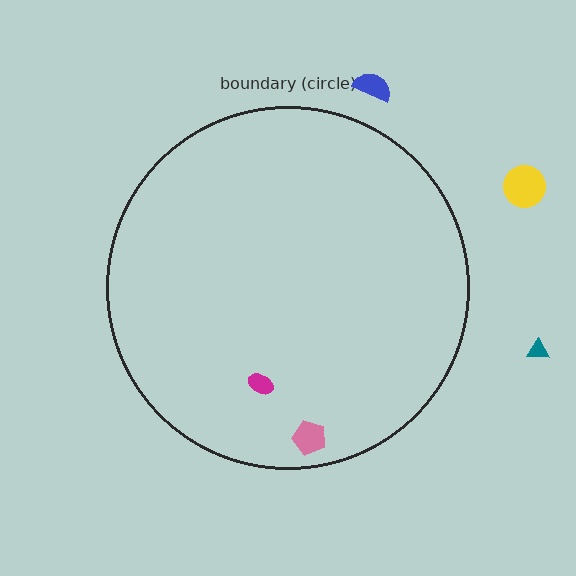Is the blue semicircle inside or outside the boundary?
Outside.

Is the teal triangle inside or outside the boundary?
Outside.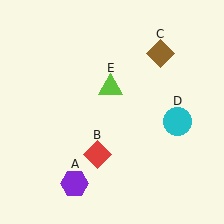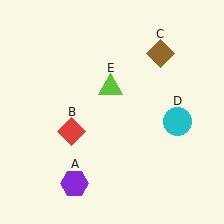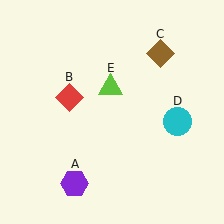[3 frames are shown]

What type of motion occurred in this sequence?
The red diamond (object B) rotated clockwise around the center of the scene.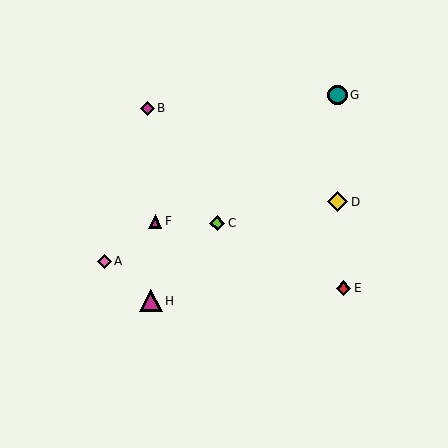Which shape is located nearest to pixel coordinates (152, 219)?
The magenta triangle (labeled F) at (155, 221) is nearest to that location.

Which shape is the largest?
The magenta triangle (labeled H) is the largest.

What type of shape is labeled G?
Shape G is a teal circle.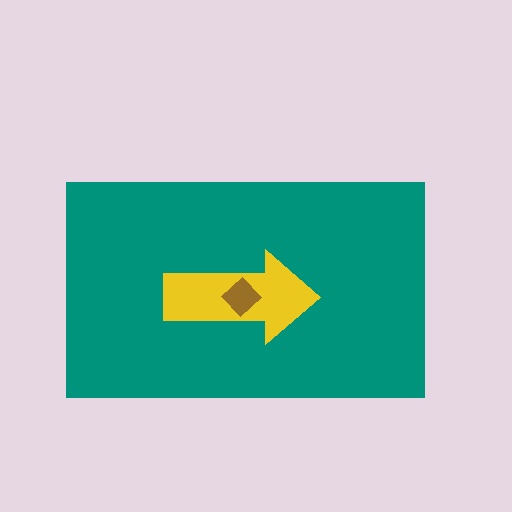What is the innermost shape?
The brown diamond.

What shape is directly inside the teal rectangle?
The yellow arrow.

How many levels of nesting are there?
3.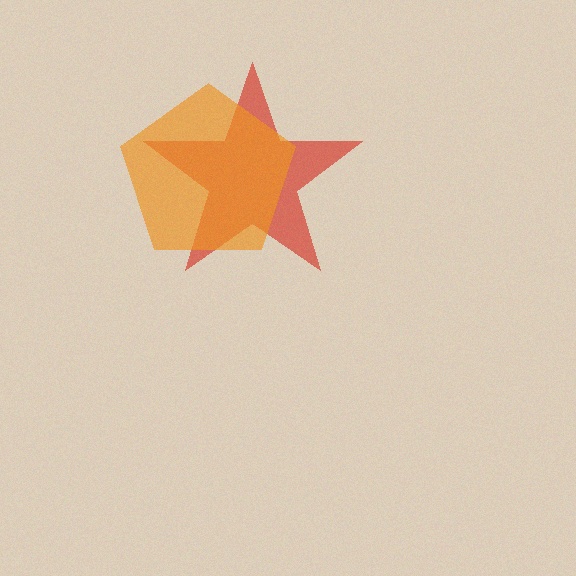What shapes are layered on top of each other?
The layered shapes are: a red star, an orange pentagon.